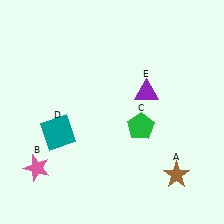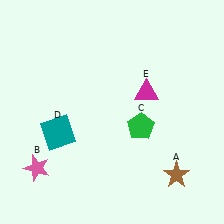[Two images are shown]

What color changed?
The triangle (E) changed from purple in Image 1 to magenta in Image 2.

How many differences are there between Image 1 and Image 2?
There is 1 difference between the two images.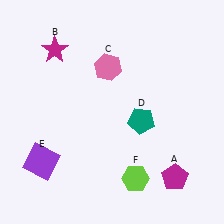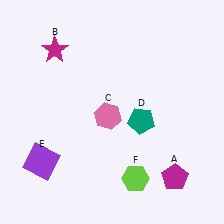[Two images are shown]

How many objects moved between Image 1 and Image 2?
1 object moved between the two images.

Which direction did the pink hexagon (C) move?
The pink hexagon (C) moved down.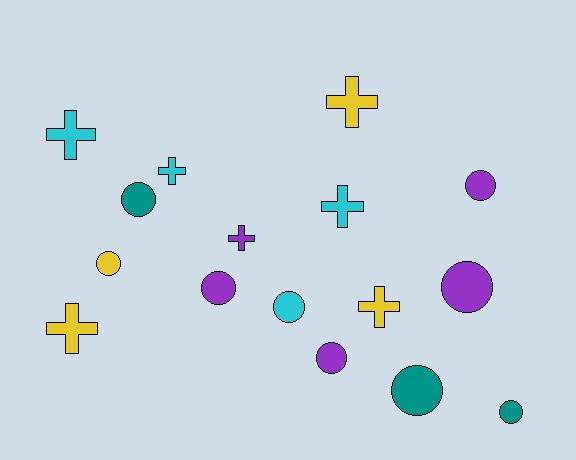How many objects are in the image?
There are 16 objects.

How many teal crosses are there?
There are no teal crosses.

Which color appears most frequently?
Purple, with 5 objects.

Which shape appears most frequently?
Circle, with 9 objects.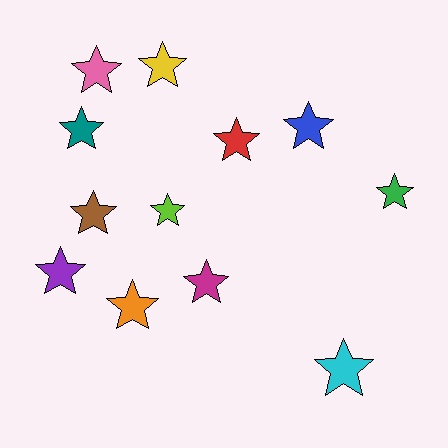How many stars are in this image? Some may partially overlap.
There are 12 stars.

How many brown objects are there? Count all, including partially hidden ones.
There is 1 brown object.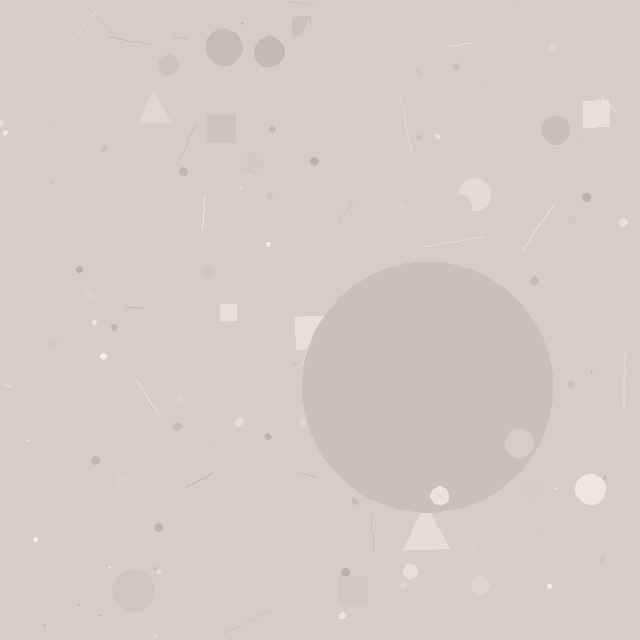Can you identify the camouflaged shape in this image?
The camouflaged shape is a circle.